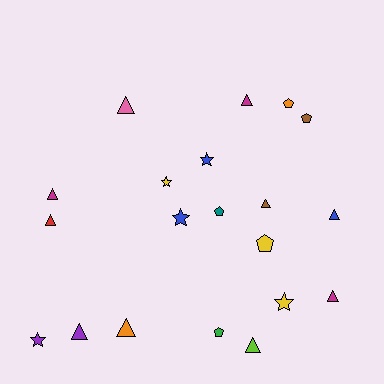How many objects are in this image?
There are 20 objects.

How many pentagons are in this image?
There are 5 pentagons.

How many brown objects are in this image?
There are 2 brown objects.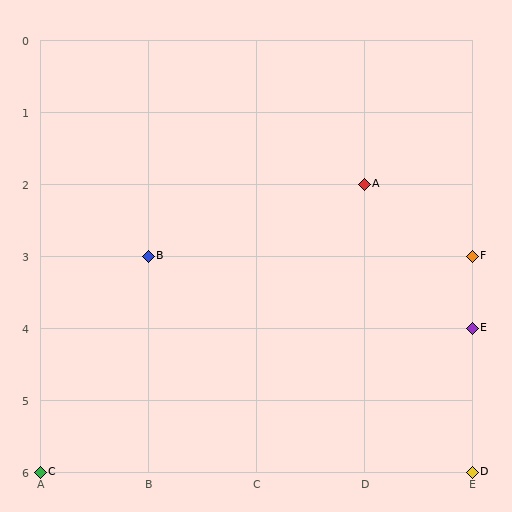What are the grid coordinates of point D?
Point D is at grid coordinates (E, 6).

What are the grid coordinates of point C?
Point C is at grid coordinates (A, 6).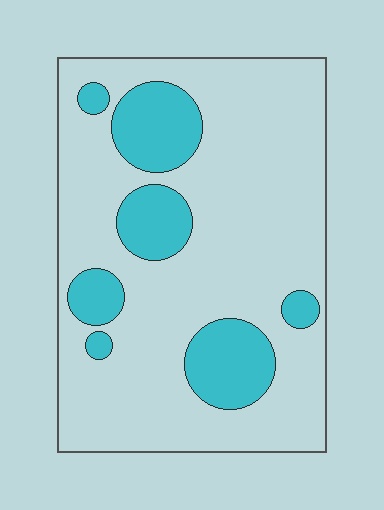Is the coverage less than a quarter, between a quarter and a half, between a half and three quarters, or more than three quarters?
Less than a quarter.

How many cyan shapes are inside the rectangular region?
7.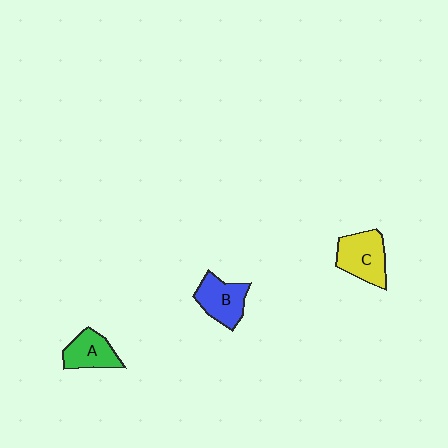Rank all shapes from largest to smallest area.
From largest to smallest: C (yellow), B (blue), A (green).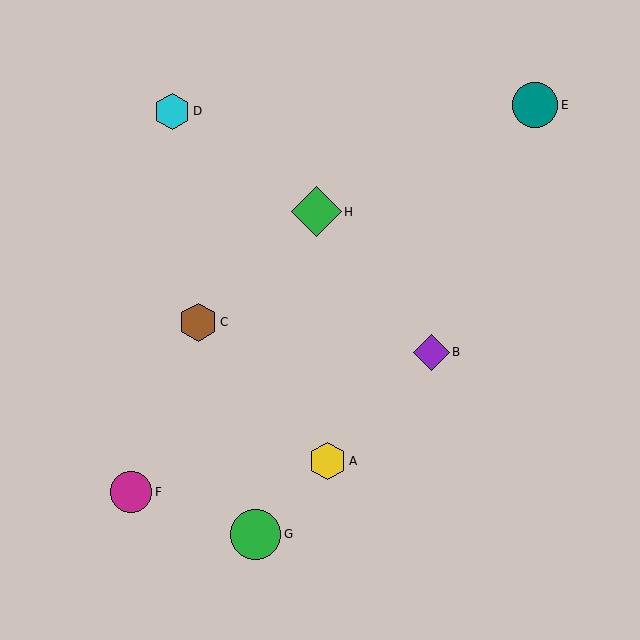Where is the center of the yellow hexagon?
The center of the yellow hexagon is at (327, 461).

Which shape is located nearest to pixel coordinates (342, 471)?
The yellow hexagon (labeled A) at (327, 461) is nearest to that location.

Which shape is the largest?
The green diamond (labeled H) is the largest.